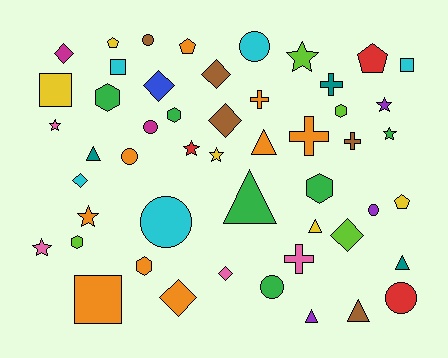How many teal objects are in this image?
There are 3 teal objects.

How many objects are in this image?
There are 50 objects.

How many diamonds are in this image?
There are 8 diamonds.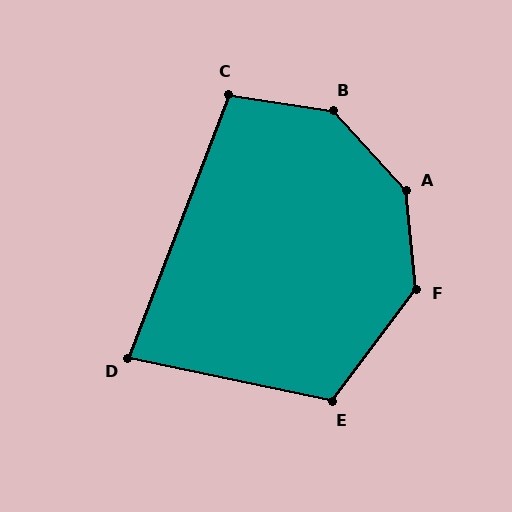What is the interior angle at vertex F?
Approximately 137 degrees (obtuse).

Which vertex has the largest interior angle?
A, at approximately 143 degrees.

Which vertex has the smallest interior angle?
D, at approximately 81 degrees.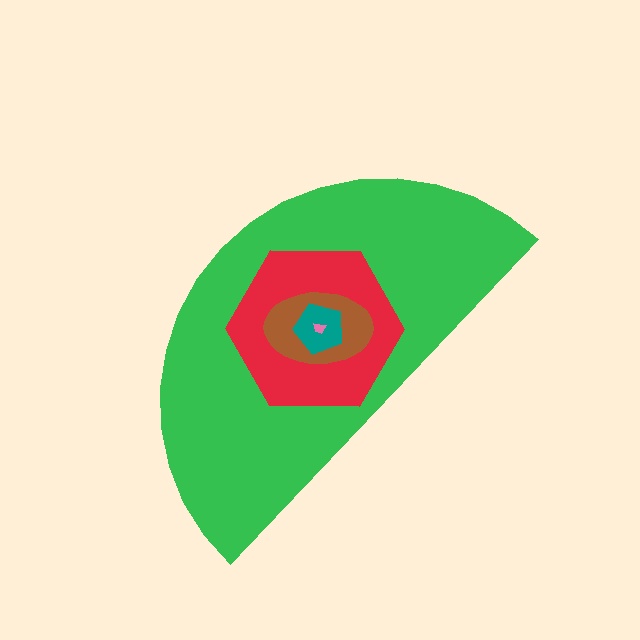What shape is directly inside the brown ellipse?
The teal pentagon.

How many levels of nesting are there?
5.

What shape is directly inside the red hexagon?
The brown ellipse.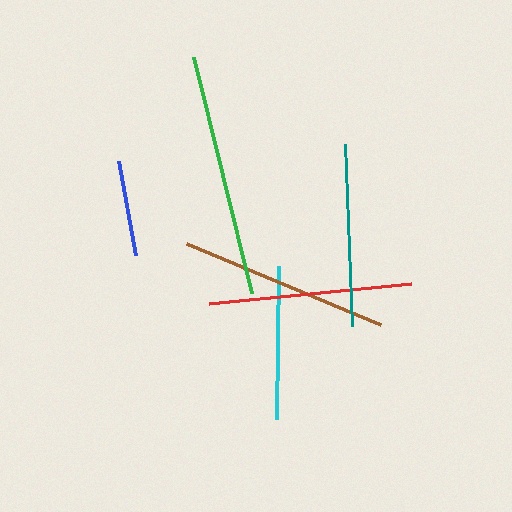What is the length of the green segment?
The green segment is approximately 243 pixels long.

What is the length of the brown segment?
The brown segment is approximately 210 pixels long.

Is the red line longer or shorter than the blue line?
The red line is longer than the blue line.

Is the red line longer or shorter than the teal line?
The red line is longer than the teal line.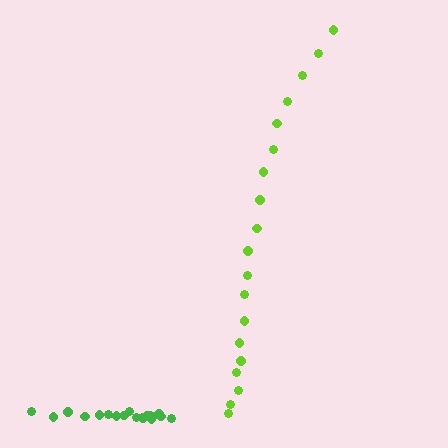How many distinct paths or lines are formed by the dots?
There are 2 distinct paths.